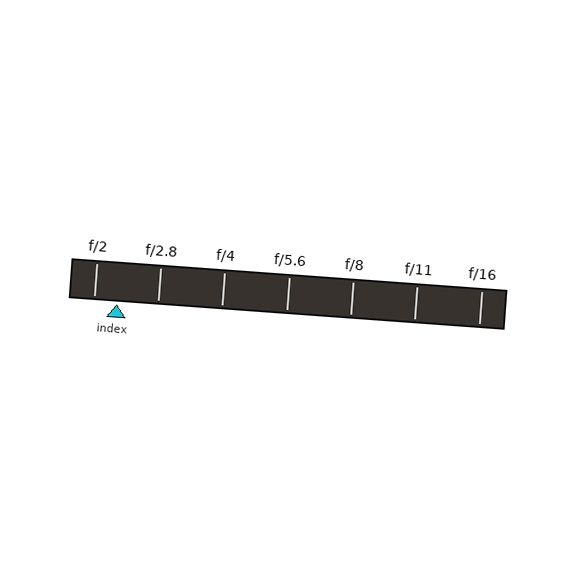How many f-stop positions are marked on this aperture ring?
There are 7 f-stop positions marked.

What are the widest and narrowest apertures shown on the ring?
The widest aperture shown is f/2 and the narrowest is f/16.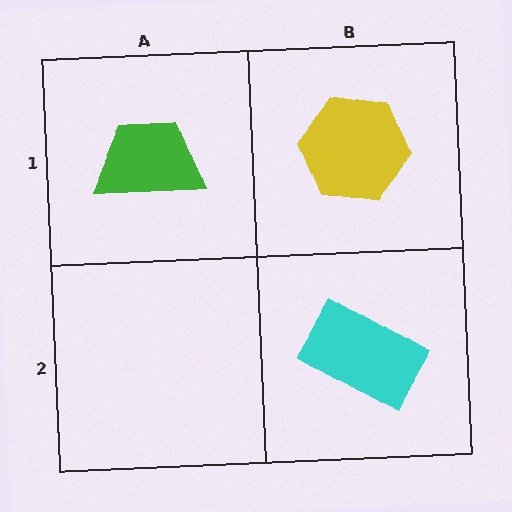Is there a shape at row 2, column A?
No, that cell is empty.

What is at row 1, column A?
A green trapezoid.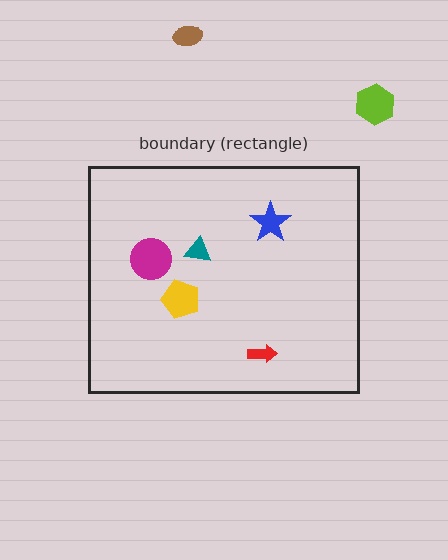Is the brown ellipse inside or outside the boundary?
Outside.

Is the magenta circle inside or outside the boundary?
Inside.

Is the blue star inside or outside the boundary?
Inside.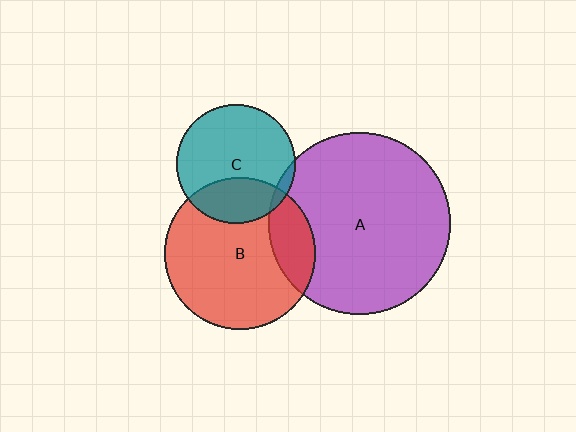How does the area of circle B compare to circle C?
Approximately 1.6 times.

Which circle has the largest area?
Circle A (purple).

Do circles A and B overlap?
Yes.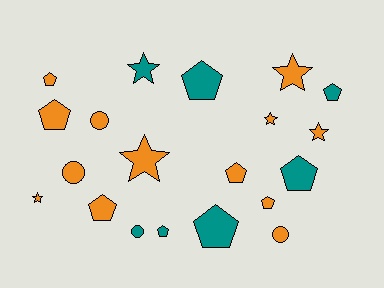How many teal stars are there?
There is 1 teal star.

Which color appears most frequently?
Orange, with 13 objects.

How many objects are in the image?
There are 20 objects.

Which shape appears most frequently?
Pentagon, with 10 objects.